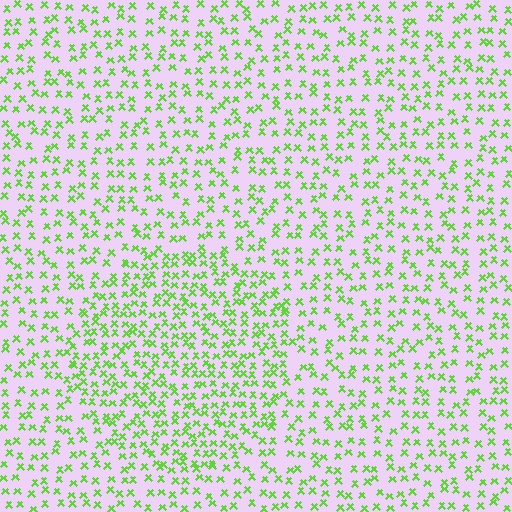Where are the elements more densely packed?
The elements are more densely packed inside the circle boundary.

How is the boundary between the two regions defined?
The boundary is defined by a change in element density (approximately 1.6x ratio). All elements are the same color, size, and shape.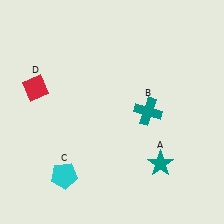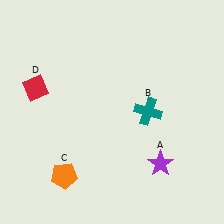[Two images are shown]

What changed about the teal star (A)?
In Image 1, A is teal. In Image 2, it changed to purple.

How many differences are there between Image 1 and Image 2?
There are 2 differences between the two images.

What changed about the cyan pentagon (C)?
In Image 1, C is cyan. In Image 2, it changed to orange.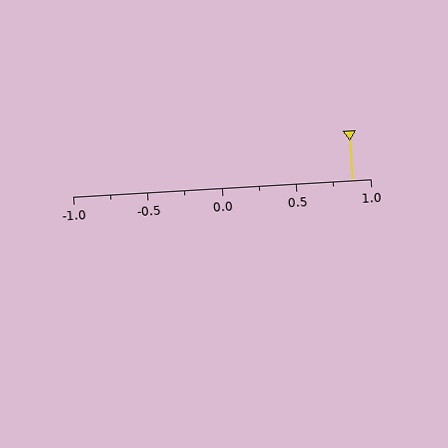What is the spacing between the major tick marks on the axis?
The major ticks are spaced 0.5 apart.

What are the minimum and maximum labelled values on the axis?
The axis runs from -1.0 to 1.0.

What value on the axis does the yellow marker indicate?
The marker indicates approximately 0.88.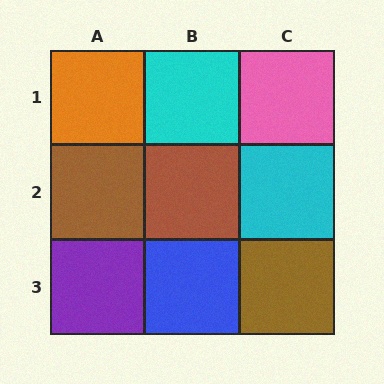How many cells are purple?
1 cell is purple.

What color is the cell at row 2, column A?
Brown.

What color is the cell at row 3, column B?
Blue.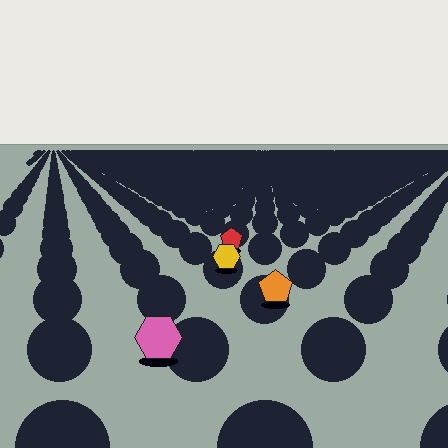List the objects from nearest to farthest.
From nearest to farthest: the pink hexagon, the orange pentagon, the yellow hexagon, the red pentagon.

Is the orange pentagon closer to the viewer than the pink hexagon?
No. The pink hexagon is closer — you can tell from the texture gradient: the ground texture is coarser near it.